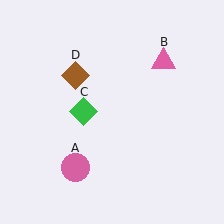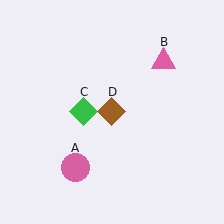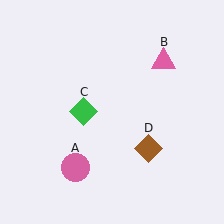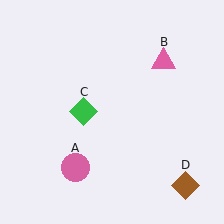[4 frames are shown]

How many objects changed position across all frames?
1 object changed position: brown diamond (object D).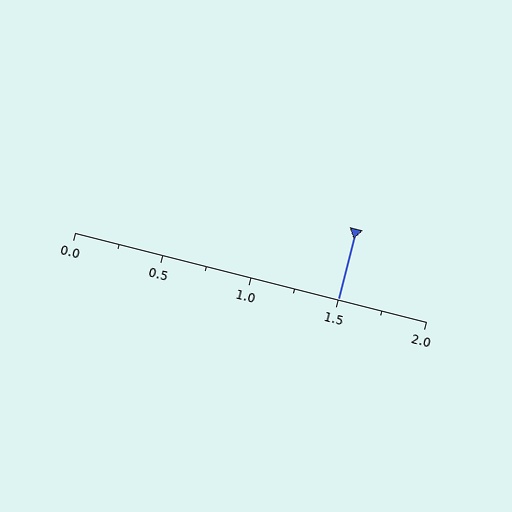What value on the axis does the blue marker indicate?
The marker indicates approximately 1.5.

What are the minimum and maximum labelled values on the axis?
The axis runs from 0.0 to 2.0.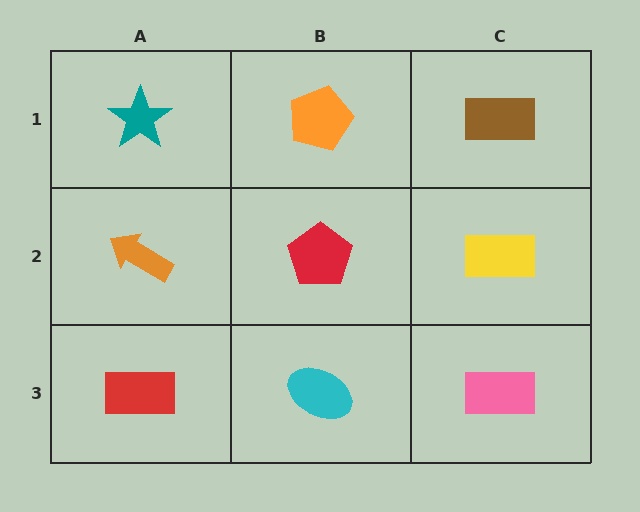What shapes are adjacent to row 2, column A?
A teal star (row 1, column A), a red rectangle (row 3, column A), a red pentagon (row 2, column B).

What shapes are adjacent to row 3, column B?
A red pentagon (row 2, column B), a red rectangle (row 3, column A), a pink rectangle (row 3, column C).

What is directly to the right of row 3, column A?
A cyan ellipse.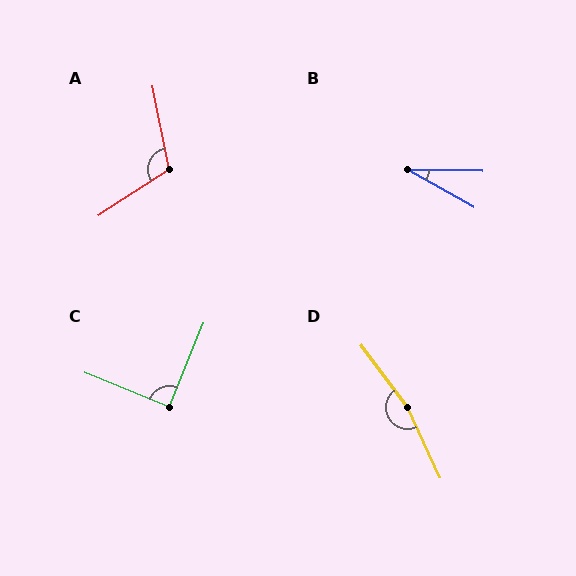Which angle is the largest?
D, at approximately 168 degrees.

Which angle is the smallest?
B, at approximately 28 degrees.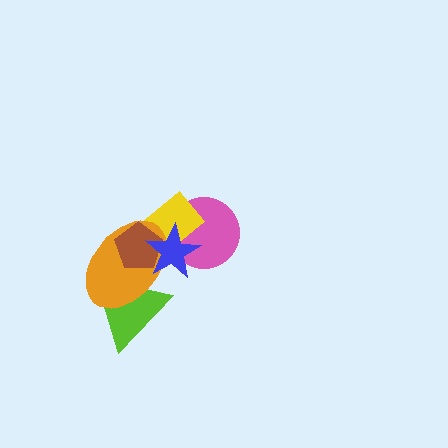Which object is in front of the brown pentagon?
The blue star is in front of the brown pentagon.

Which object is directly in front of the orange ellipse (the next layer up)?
The brown pentagon is directly in front of the orange ellipse.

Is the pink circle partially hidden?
Yes, it is partially covered by another shape.